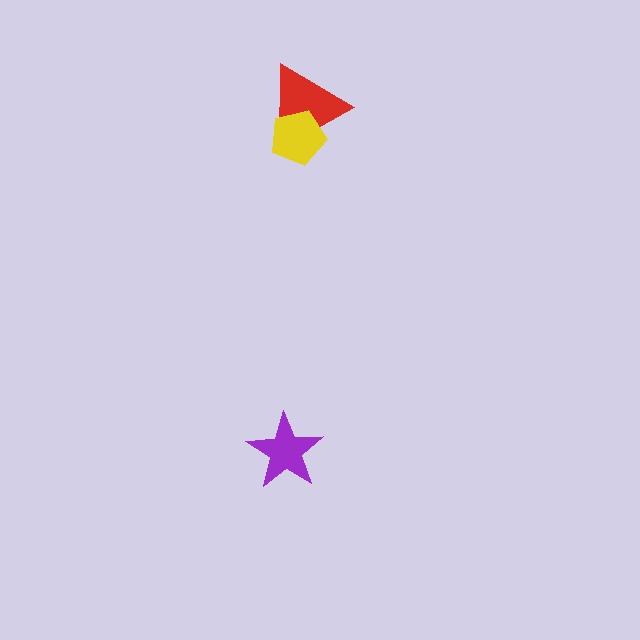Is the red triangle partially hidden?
Yes, it is partially covered by another shape.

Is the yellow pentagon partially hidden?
No, no other shape covers it.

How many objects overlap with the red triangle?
1 object overlaps with the red triangle.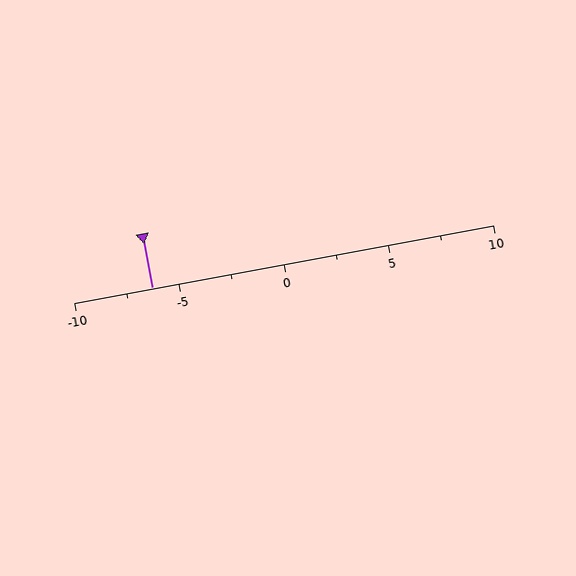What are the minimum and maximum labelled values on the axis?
The axis runs from -10 to 10.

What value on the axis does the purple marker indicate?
The marker indicates approximately -6.2.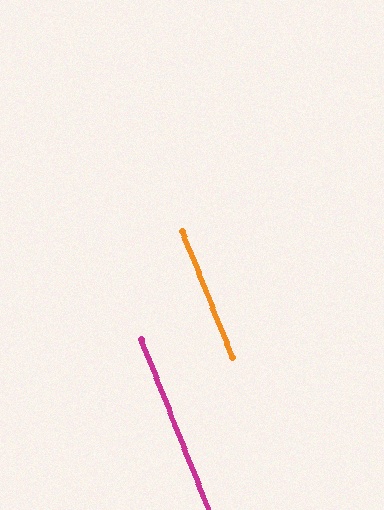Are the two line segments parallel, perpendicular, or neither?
Parallel — their directions differ by only 0.4°.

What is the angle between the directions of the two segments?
Approximately 0 degrees.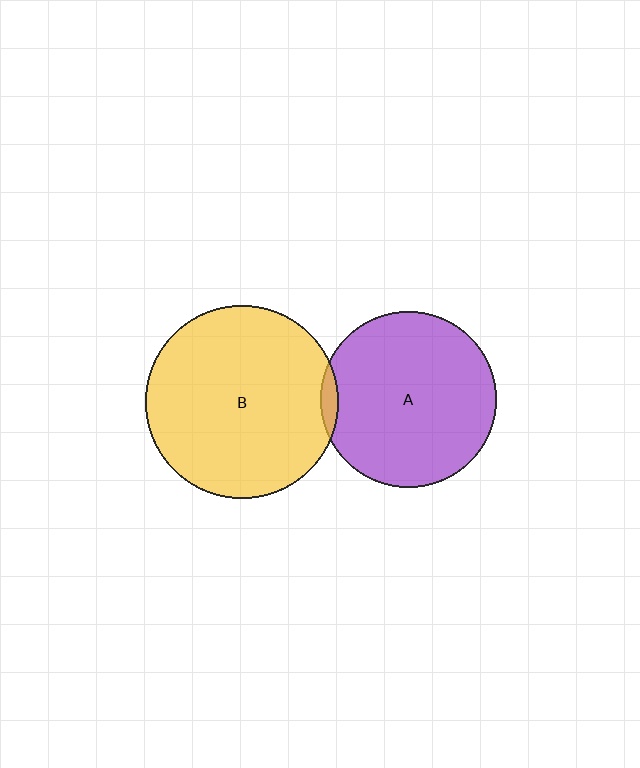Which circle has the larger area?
Circle B (yellow).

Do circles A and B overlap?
Yes.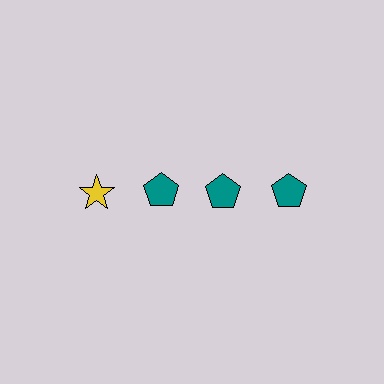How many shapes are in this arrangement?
There are 4 shapes arranged in a grid pattern.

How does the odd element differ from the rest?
It differs in both color (yellow instead of teal) and shape (star instead of pentagon).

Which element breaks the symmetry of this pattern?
The yellow star in the top row, leftmost column breaks the symmetry. All other shapes are teal pentagons.